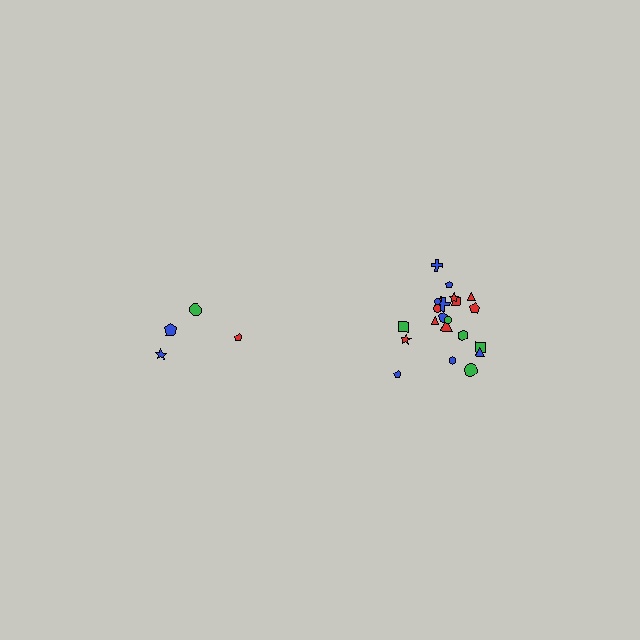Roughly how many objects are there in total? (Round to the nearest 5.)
Roughly 25 objects in total.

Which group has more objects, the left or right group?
The right group.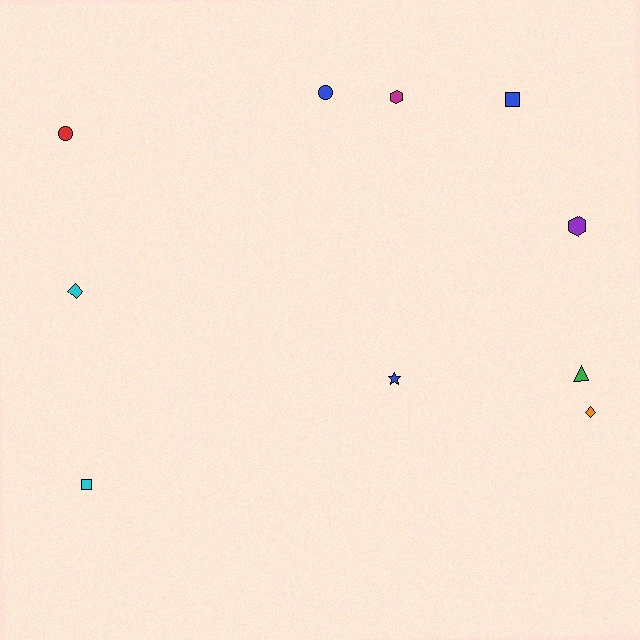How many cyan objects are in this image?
There are 2 cyan objects.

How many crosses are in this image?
There are no crosses.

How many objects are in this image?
There are 10 objects.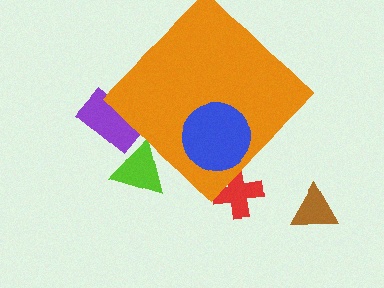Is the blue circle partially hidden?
No, the blue circle is fully visible.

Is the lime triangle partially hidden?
Yes, the lime triangle is partially hidden behind the orange diamond.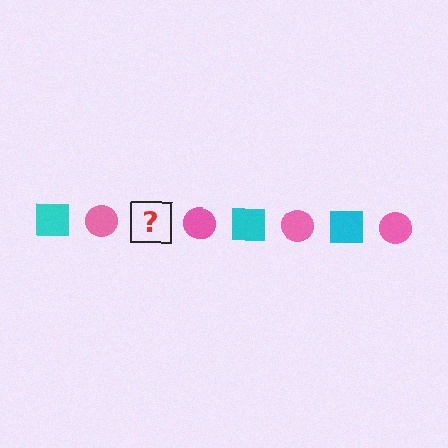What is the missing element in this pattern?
The missing element is a cyan square.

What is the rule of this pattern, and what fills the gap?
The rule is that the pattern alternates between cyan square and pink circle. The gap should be filled with a cyan square.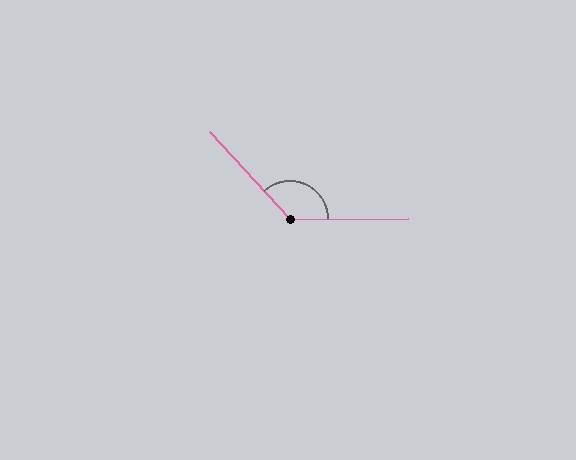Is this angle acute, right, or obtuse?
It is obtuse.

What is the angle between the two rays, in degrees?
Approximately 132 degrees.